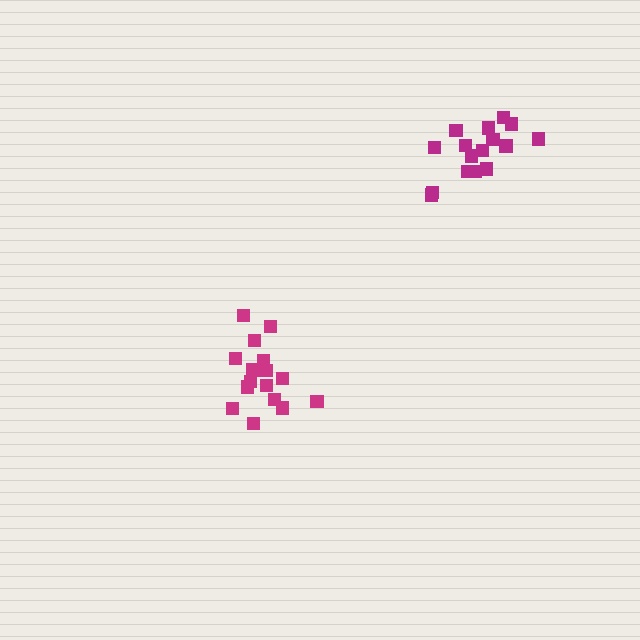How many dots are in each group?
Group 1: 16 dots, Group 2: 17 dots (33 total).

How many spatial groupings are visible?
There are 2 spatial groupings.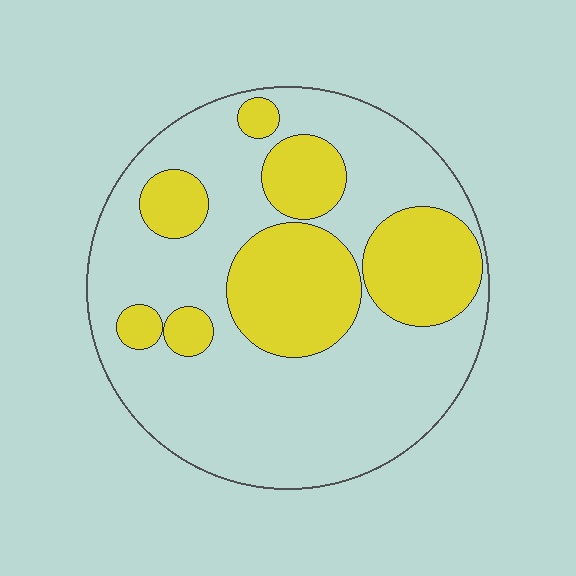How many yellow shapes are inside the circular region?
7.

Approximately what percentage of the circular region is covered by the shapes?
Approximately 30%.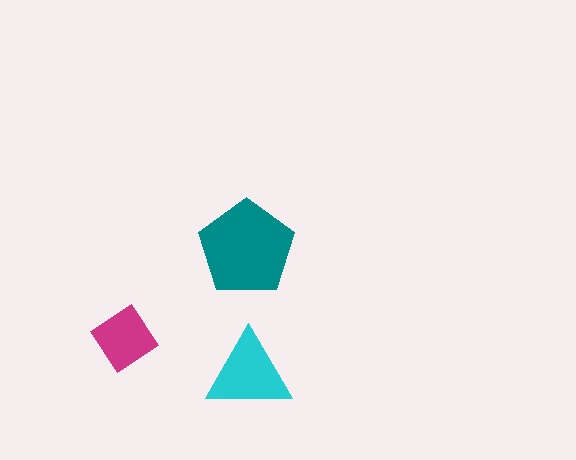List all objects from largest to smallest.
The teal pentagon, the cyan triangle, the magenta diamond.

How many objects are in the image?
There are 3 objects in the image.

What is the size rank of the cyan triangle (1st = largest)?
2nd.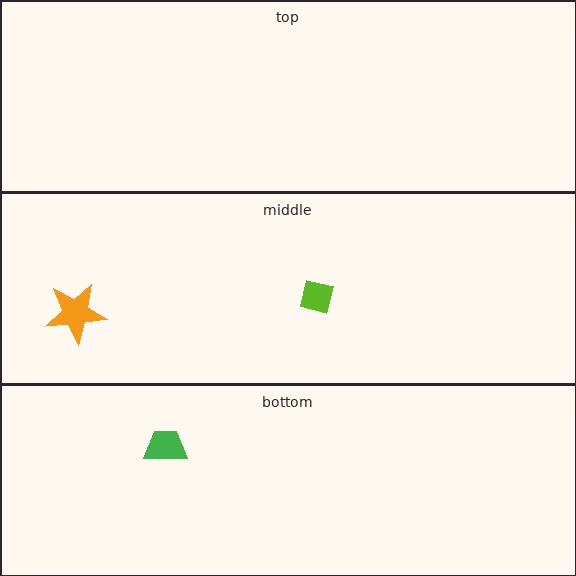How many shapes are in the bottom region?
1.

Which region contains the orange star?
The middle region.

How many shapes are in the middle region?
2.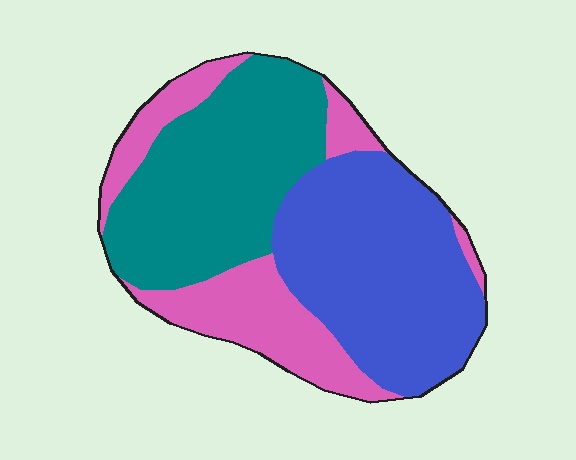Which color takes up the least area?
Pink, at roughly 25%.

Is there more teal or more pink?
Teal.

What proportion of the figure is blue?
Blue covers 39% of the figure.